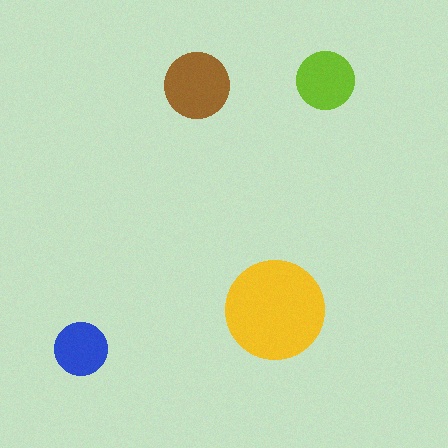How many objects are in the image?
There are 4 objects in the image.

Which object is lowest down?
The blue circle is bottommost.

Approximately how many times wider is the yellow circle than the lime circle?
About 1.5 times wider.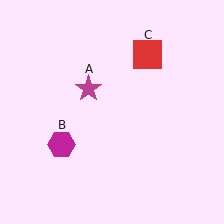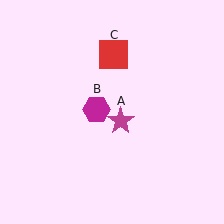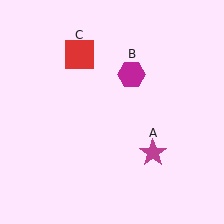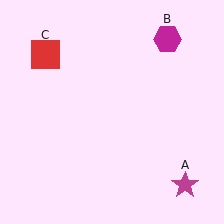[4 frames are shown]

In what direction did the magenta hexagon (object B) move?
The magenta hexagon (object B) moved up and to the right.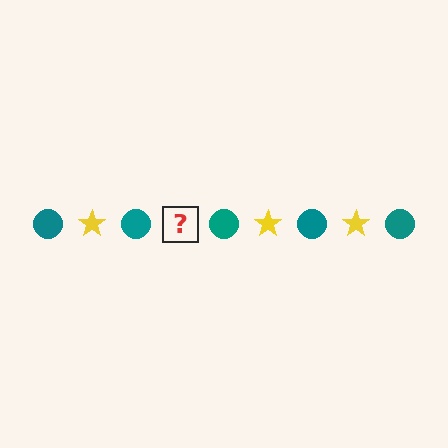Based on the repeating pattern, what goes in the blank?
The blank should be a yellow star.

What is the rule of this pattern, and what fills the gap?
The rule is that the pattern alternates between teal circle and yellow star. The gap should be filled with a yellow star.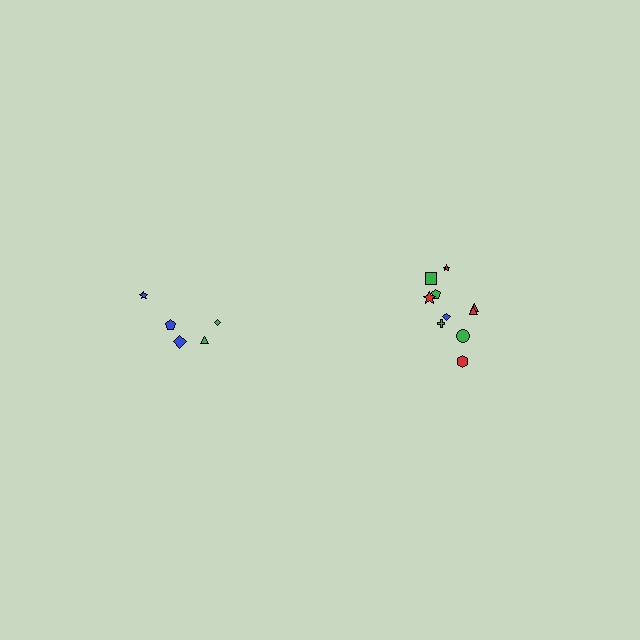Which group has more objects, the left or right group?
The right group.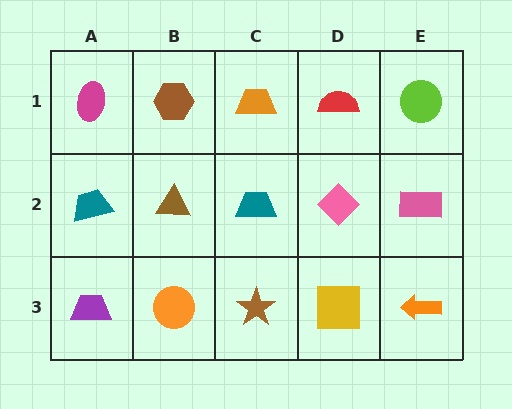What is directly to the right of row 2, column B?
A teal trapezoid.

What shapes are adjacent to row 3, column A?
A teal trapezoid (row 2, column A), an orange circle (row 3, column B).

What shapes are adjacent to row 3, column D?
A pink diamond (row 2, column D), a brown star (row 3, column C), an orange arrow (row 3, column E).